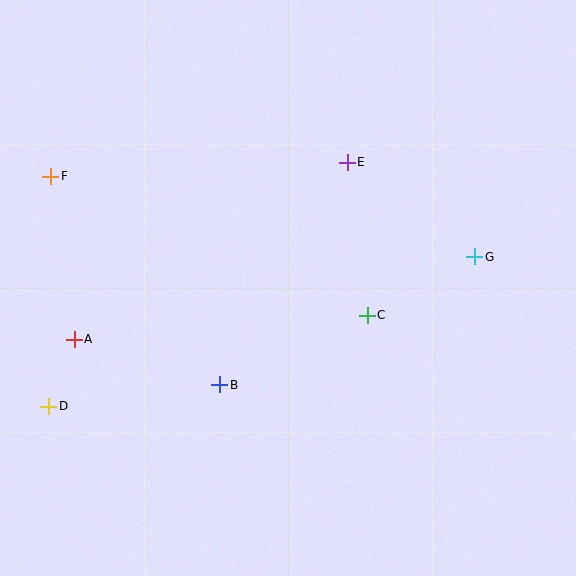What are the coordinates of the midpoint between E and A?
The midpoint between E and A is at (211, 251).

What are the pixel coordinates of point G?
Point G is at (475, 257).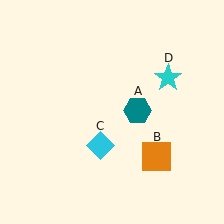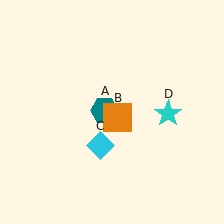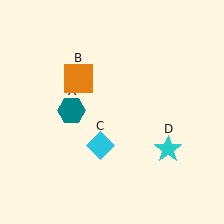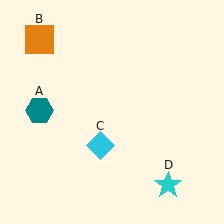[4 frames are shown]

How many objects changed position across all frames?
3 objects changed position: teal hexagon (object A), orange square (object B), cyan star (object D).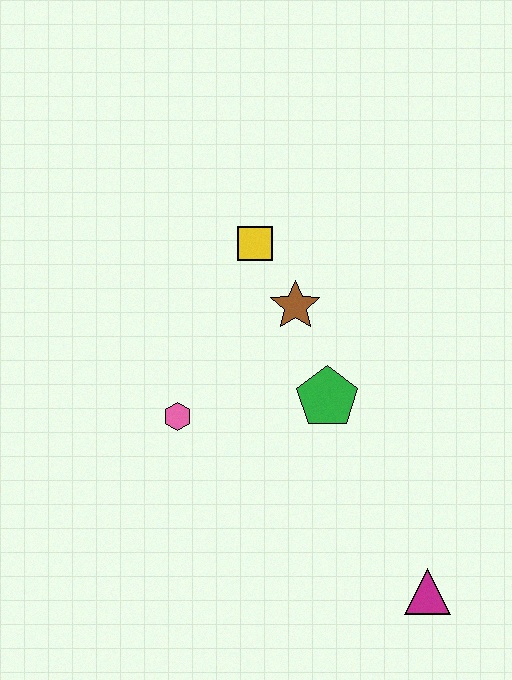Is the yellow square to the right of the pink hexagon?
Yes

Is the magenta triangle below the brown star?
Yes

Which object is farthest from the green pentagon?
The magenta triangle is farthest from the green pentagon.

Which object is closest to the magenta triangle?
The green pentagon is closest to the magenta triangle.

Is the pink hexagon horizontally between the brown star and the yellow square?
No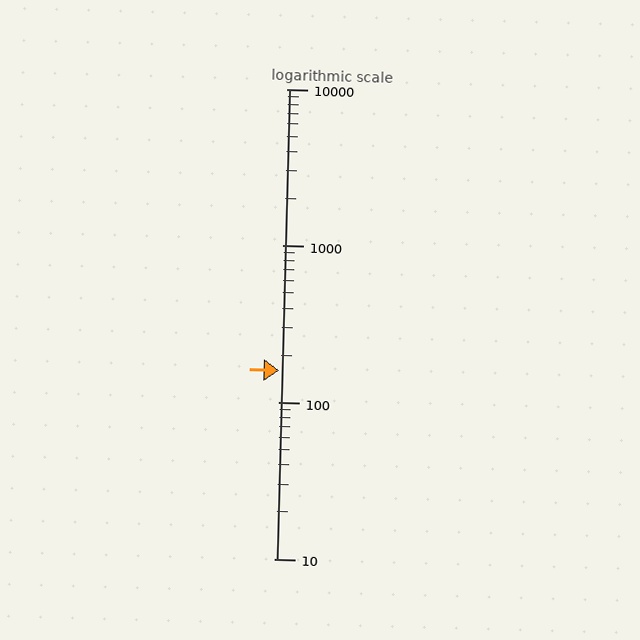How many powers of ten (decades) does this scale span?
The scale spans 3 decades, from 10 to 10000.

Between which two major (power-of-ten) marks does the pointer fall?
The pointer is between 100 and 1000.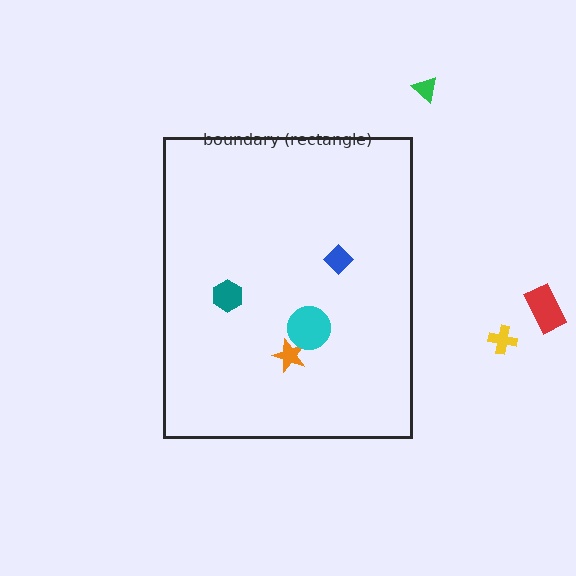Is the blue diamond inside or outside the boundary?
Inside.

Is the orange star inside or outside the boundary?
Inside.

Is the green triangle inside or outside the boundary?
Outside.